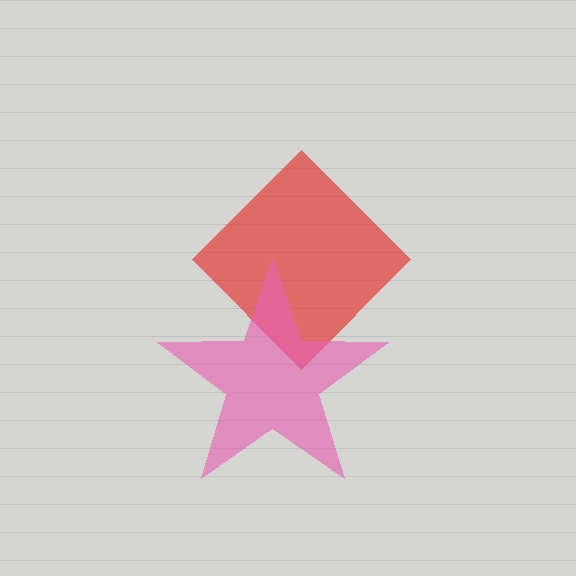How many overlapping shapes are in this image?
There are 2 overlapping shapes in the image.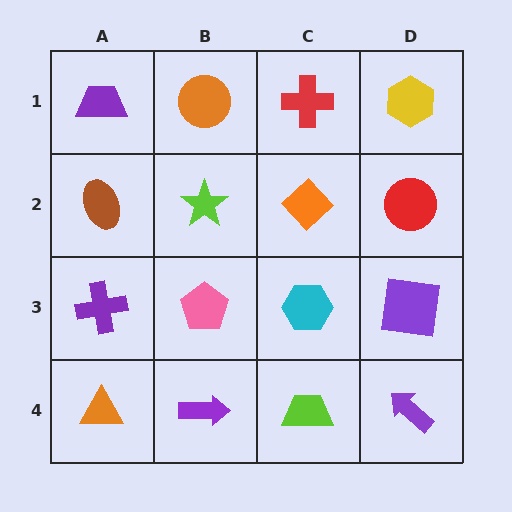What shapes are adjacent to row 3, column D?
A red circle (row 2, column D), a purple arrow (row 4, column D), a cyan hexagon (row 3, column C).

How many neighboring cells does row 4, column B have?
3.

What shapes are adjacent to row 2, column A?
A purple trapezoid (row 1, column A), a purple cross (row 3, column A), a lime star (row 2, column B).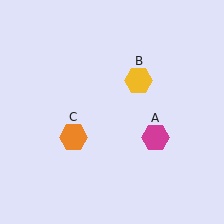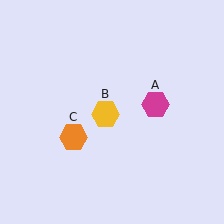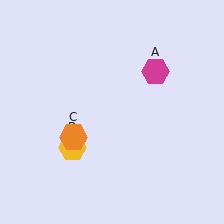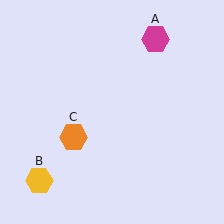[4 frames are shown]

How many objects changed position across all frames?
2 objects changed position: magenta hexagon (object A), yellow hexagon (object B).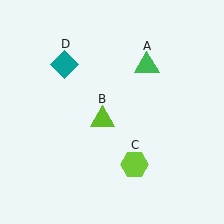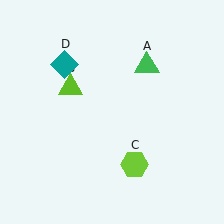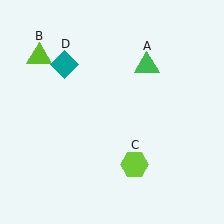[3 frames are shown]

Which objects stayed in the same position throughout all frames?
Green triangle (object A) and lime hexagon (object C) and teal diamond (object D) remained stationary.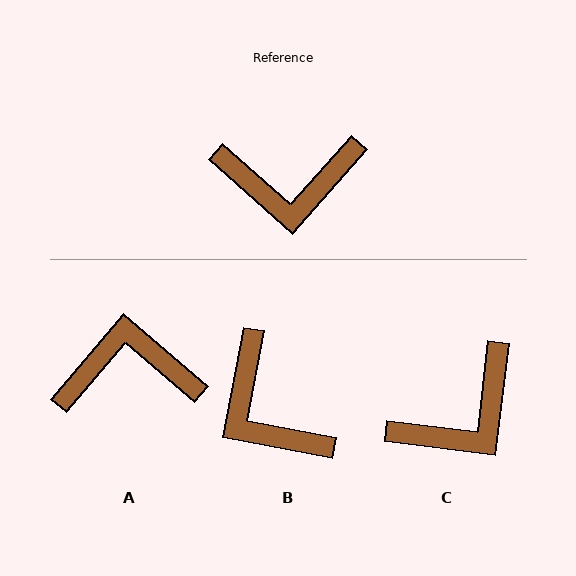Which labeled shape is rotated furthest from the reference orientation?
A, about 179 degrees away.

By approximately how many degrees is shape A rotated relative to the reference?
Approximately 179 degrees clockwise.